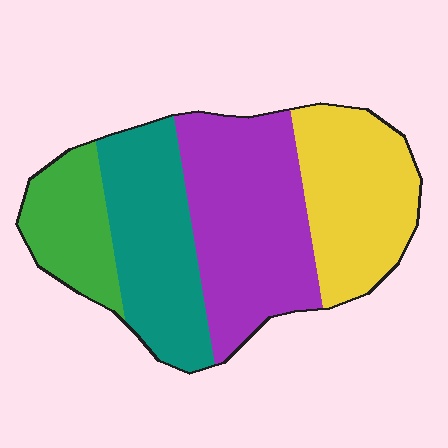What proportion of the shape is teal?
Teal covers roughly 25% of the shape.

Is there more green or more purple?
Purple.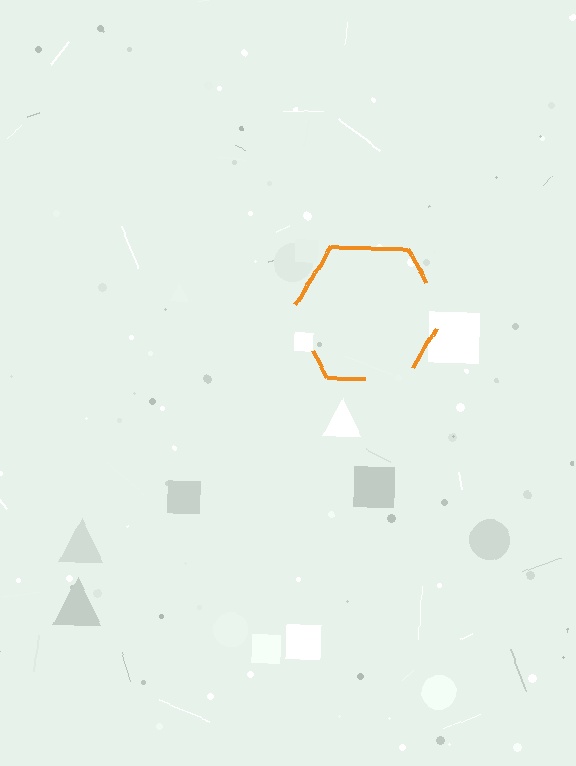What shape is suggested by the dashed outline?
The dashed outline suggests a hexagon.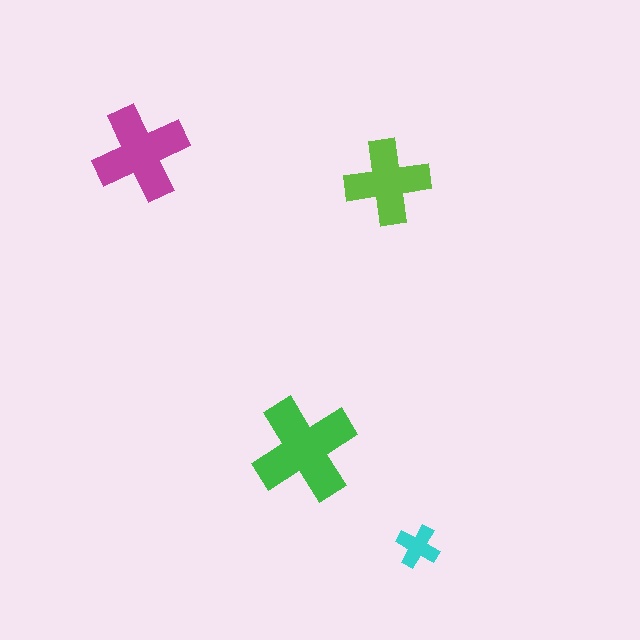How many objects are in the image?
There are 4 objects in the image.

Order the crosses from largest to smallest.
the green one, the magenta one, the lime one, the cyan one.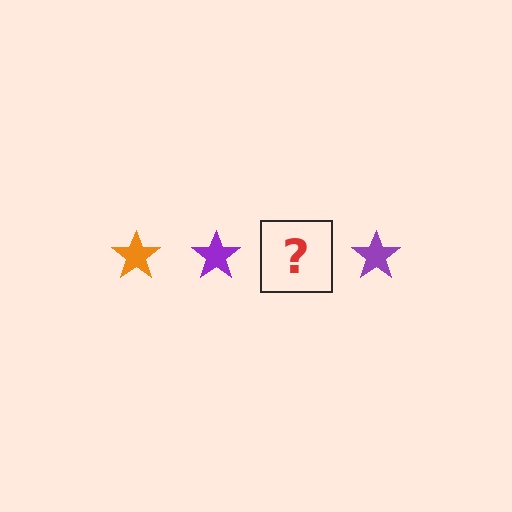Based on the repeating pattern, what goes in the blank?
The blank should be an orange star.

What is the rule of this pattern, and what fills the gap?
The rule is that the pattern cycles through orange, purple stars. The gap should be filled with an orange star.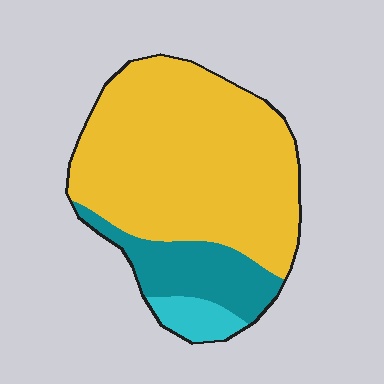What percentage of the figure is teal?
Teal covers about 20% of the figure.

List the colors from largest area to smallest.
From largest to smallest: yellow, teal, cyan.